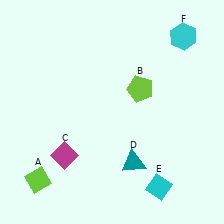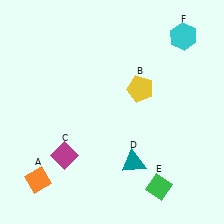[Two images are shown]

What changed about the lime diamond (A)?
In Image 1, A is lime. In Image 2, it changed to orange.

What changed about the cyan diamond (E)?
In Image 1, E is cyan. In Image 2, it changed to green.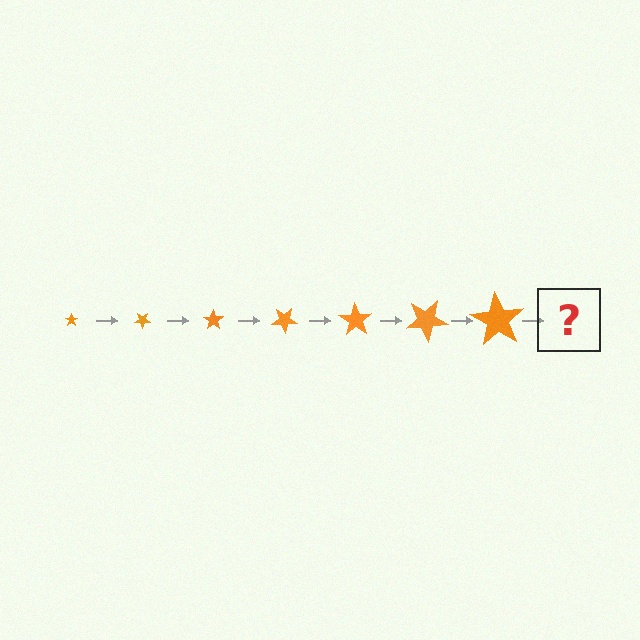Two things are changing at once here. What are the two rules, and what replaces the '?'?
The two rules are that the star grows larger each step and it rotates 35 degrees each step. The '?' should be a star, larger than the previous one and rotated 245 degrees from the start.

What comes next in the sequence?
The next element should be a star, larger than the previous one and rotated 245 degrees from the start.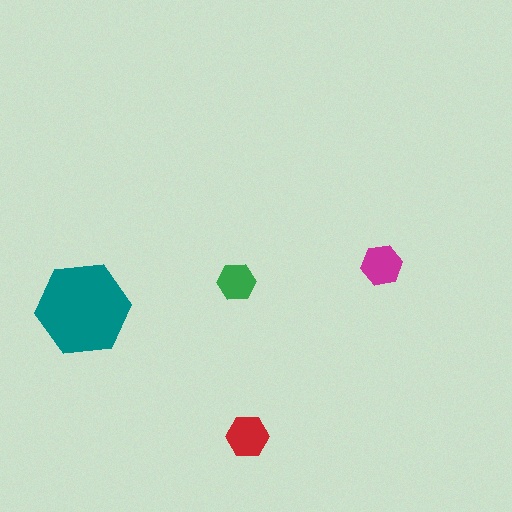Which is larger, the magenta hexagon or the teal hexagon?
The teal one.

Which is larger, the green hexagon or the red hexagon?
The red one.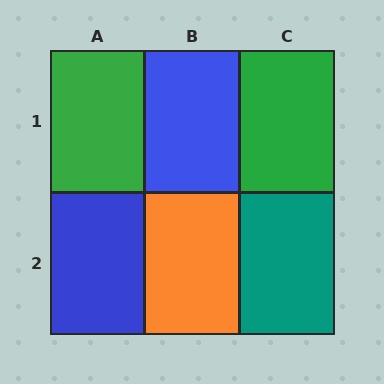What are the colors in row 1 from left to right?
Green, blue, green.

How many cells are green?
2 cells are green.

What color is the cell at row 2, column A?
Blue.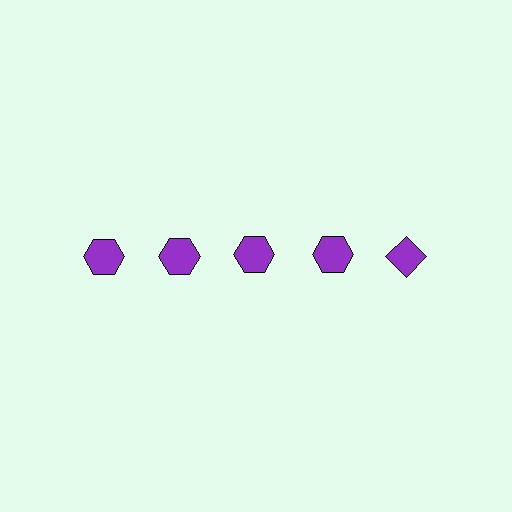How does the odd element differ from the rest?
It has a different shape: diamond instead of hexagon.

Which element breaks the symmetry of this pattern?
The purple diamond in the top row, rightmost column breaks the symmetry. All other shapes are purple hexagons.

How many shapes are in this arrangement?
There are 5 shapes arranged in a grid pattern.